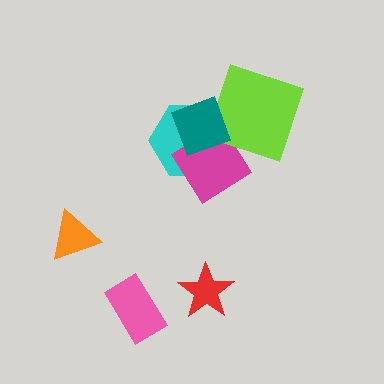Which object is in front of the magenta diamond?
The teal diamond is in front of the magenta diamond.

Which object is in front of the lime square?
The teal diamond is in front of the lime square.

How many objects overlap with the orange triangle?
0 objects overlap with the orange triangle.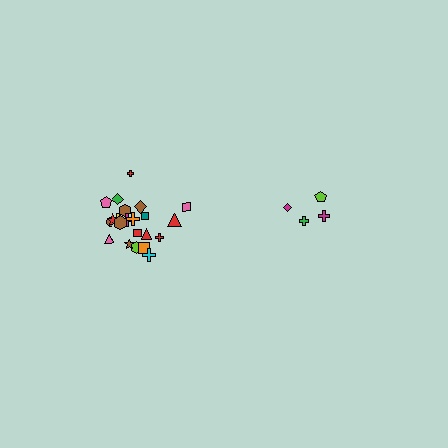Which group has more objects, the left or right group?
The left group.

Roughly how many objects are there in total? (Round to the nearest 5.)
Roughly 25 objects in total.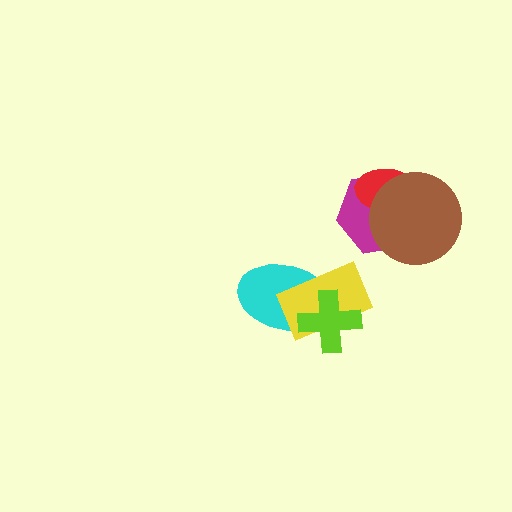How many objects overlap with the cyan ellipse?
2 objects overlap with the cyan ellipse.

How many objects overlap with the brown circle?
2 objects overlap with the brown circle.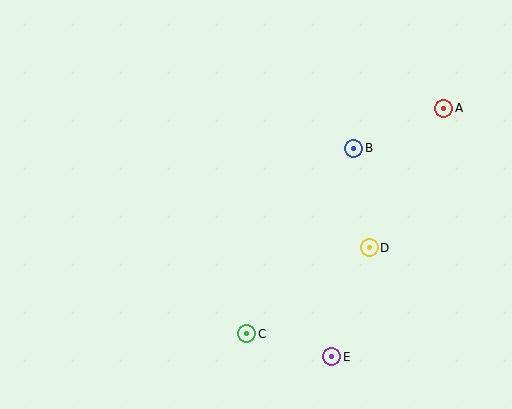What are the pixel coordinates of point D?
Point D is at (369, 248).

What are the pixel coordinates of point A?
Point A is at (444, 108).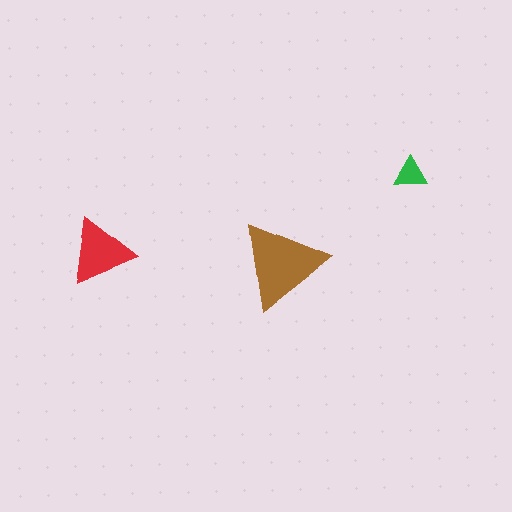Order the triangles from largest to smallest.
the brown one, the red one, the green one.